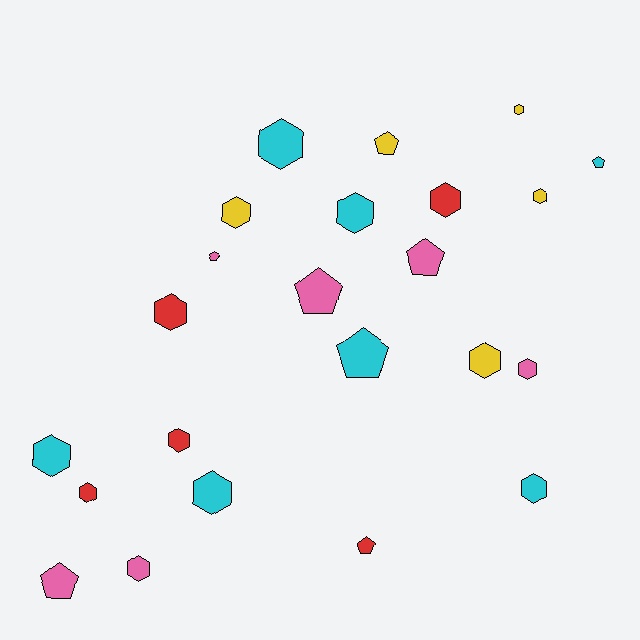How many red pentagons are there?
There is 1 red pentagon.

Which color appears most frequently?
Cyan, with 7 objects.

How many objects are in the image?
There are 23 objects.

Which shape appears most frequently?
Hexagon, with 15 objects.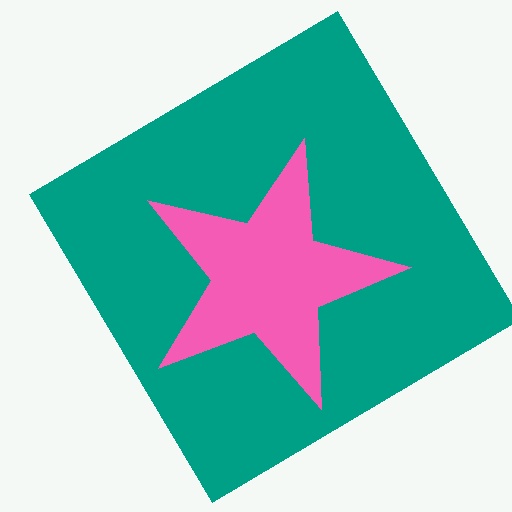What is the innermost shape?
The pink star.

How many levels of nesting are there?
2.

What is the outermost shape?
The teal diamond.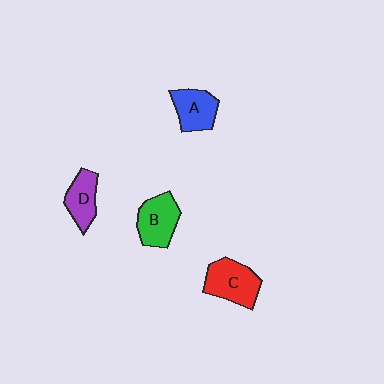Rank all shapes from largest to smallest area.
From largest to smallest: C (red), B (green), A (blue), D (purple).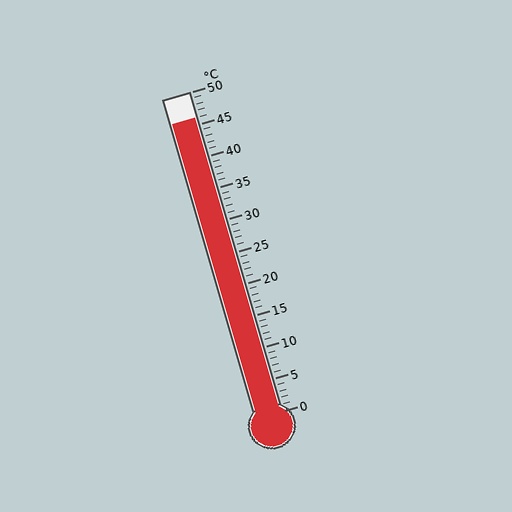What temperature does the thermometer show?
The thermometer shows approximately 46°C.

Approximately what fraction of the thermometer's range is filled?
The thermometer is filled to approximately 90% of its range.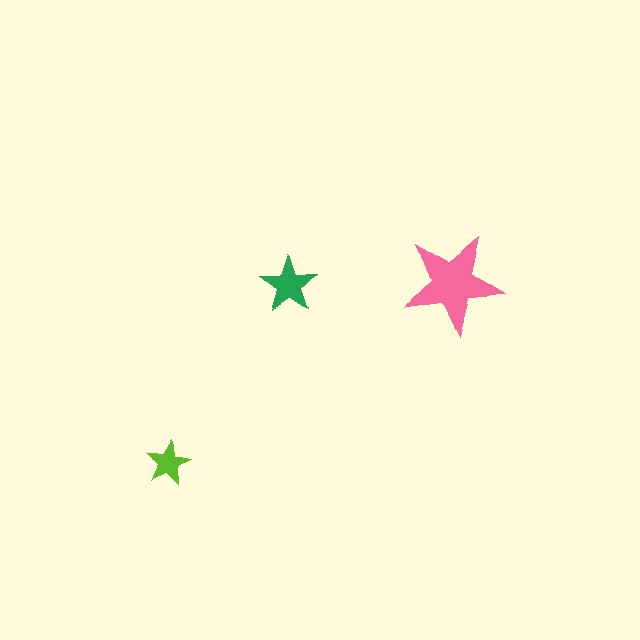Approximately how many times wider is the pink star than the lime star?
About 2 times wider.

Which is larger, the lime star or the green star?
The green one.